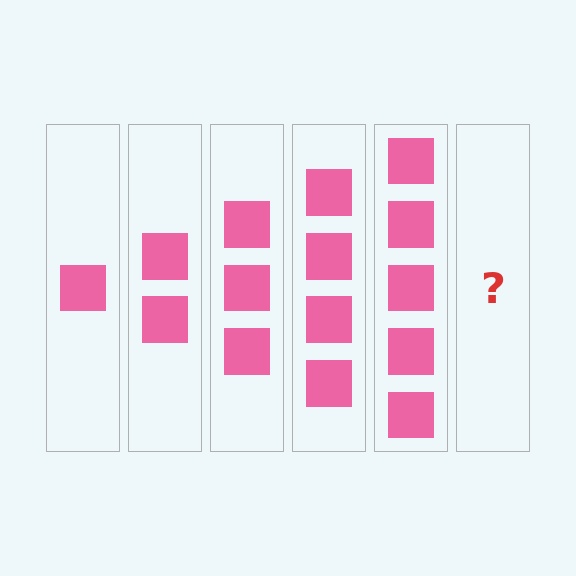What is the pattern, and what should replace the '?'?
The pattern is that each step adds one more square. The '?' should be 6 squares.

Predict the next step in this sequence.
The next step is 6 squares.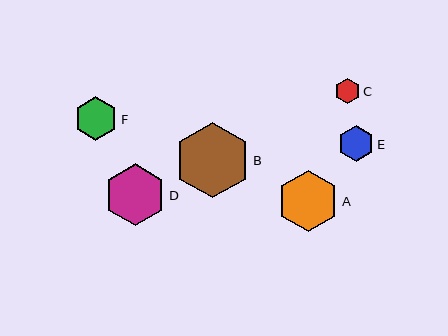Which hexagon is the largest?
Hexagon B is the largest with a size of approximately 75 pixels.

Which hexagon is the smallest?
Hexagon C is the smallest with a size of approximately 26 pixels.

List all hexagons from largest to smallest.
From largest to smallest: B, D, A, F, E, C.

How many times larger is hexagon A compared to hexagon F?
Hexagon A is approximately 1.4 times the size of hexagon F.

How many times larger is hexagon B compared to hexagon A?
Hexagon B is approximately 1.2 times the size of hexagon A.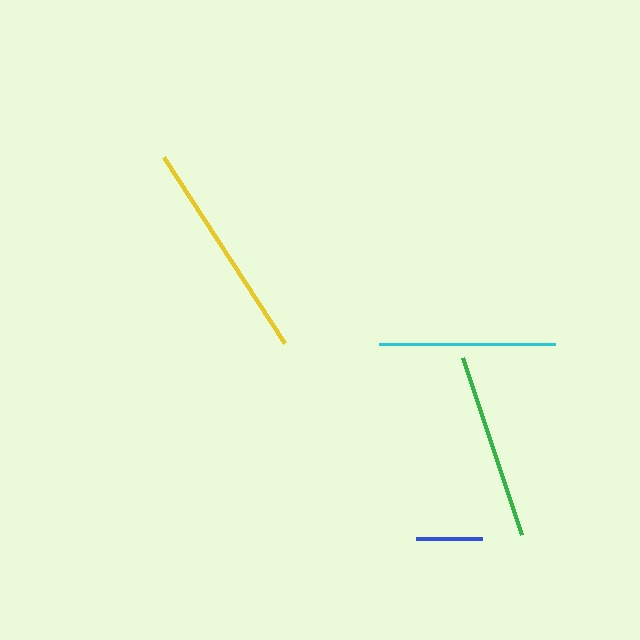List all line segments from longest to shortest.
From longest to shortest: yellow, green, cyan, blue.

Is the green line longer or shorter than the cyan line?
The green line is longer than the cyan line.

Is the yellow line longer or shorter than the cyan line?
The yellow line is longer than the cyan line.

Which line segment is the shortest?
The blue line is the shortest at approximately 66 pixels.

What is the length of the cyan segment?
The cyan segment is approximately 177 pixels long.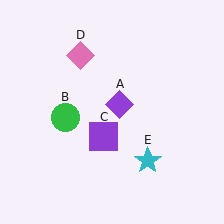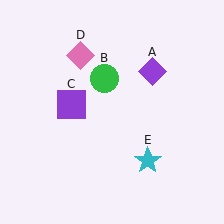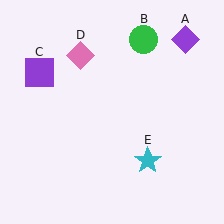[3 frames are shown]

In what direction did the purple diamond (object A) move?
The purple diamond (object A) moved up and to the right.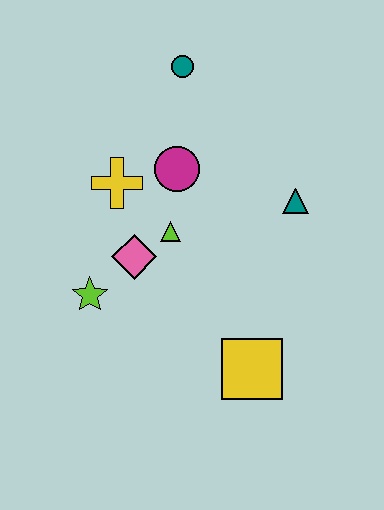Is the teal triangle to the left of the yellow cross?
No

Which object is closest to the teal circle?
The magenta circle is closest to the teal circle.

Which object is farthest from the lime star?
The teal circle is farthest from the lime star.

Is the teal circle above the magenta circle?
Yes